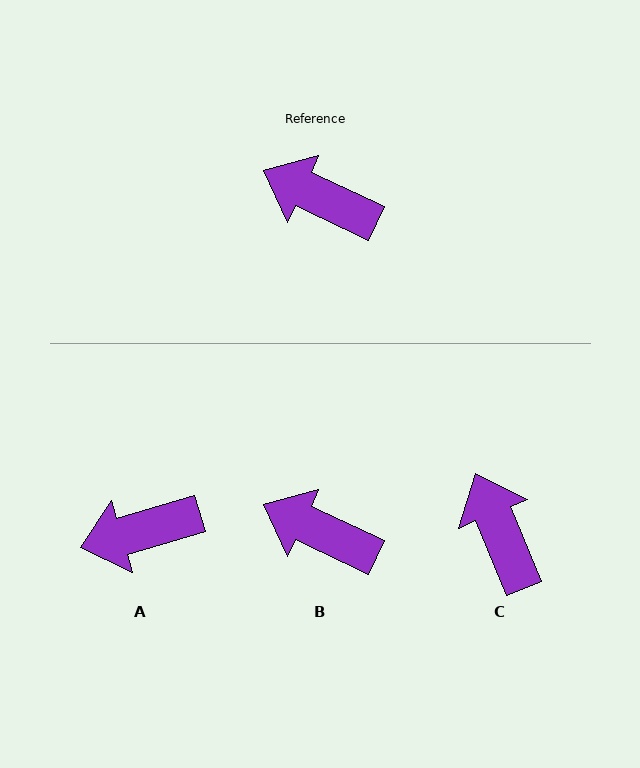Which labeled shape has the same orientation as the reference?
B.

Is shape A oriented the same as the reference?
No, it is off by about 41 degrees.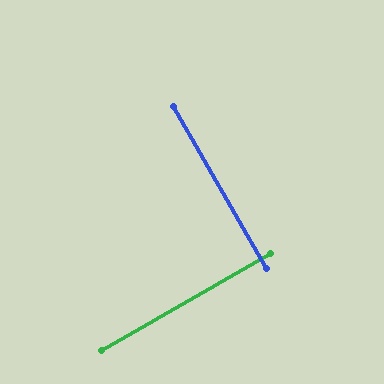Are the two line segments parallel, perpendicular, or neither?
Perpendicular — they meet at approximately 90°.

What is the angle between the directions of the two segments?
Approximately 90 degrees.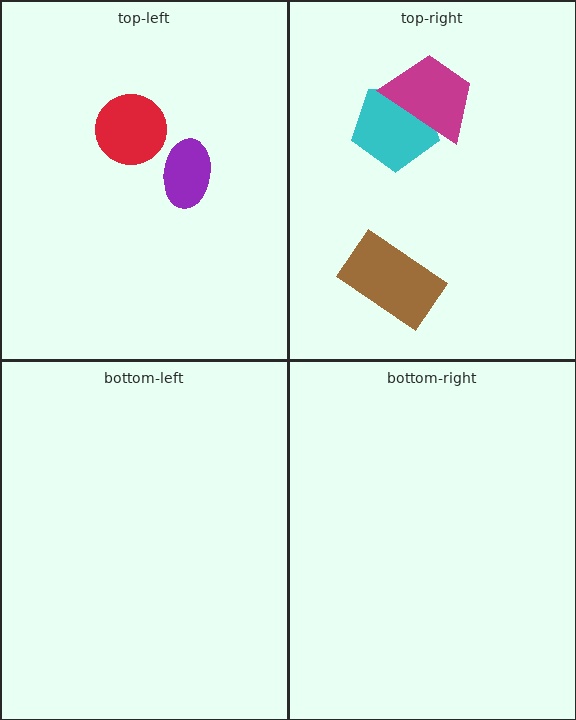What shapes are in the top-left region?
The red circle, the purple ellipse.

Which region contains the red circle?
The top-left region.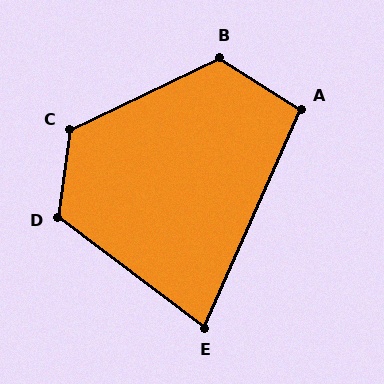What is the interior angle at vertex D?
Approximately 119 degrees (obtuse).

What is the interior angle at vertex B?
Approximately 122 degrees (obtuse).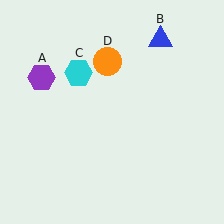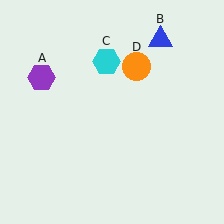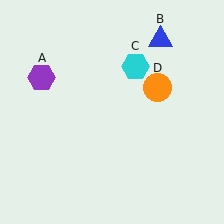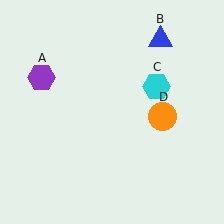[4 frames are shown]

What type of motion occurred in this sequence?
The cyan hexagon (object C), orange circle (object D) rotated clockwise around the center of the scene.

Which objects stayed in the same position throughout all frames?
Purple hexagon (object A) and blue triangle (object B) remained stationary.